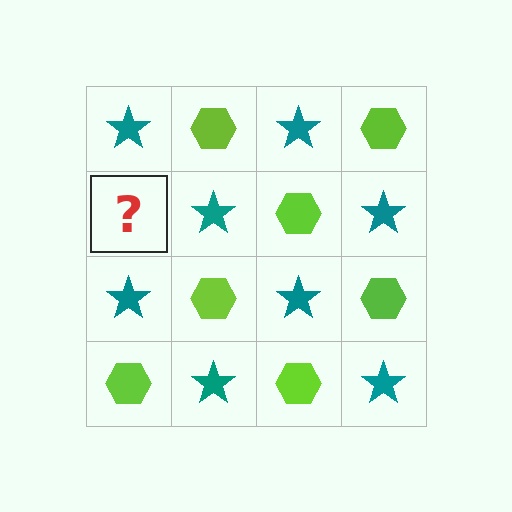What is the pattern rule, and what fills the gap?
The rule is that it alternates teal star and lime hexagon in a checkerboard pattern. The gap should be filled with a lime hexagon.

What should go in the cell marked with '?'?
The missing cell should contain a lime hexagon.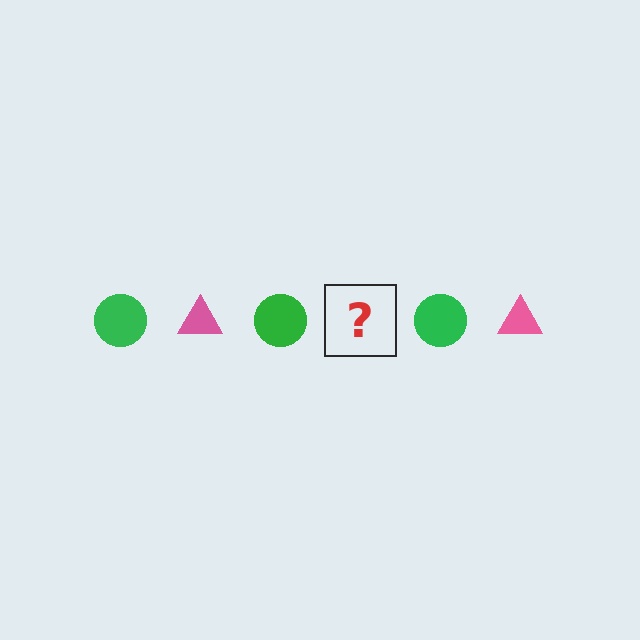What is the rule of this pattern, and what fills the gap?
The rule is that the pattern alternates between green circle and pink triangle. The gap should be filled with a pink triangle.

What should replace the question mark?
The question mark should be replaced with a pink triangle.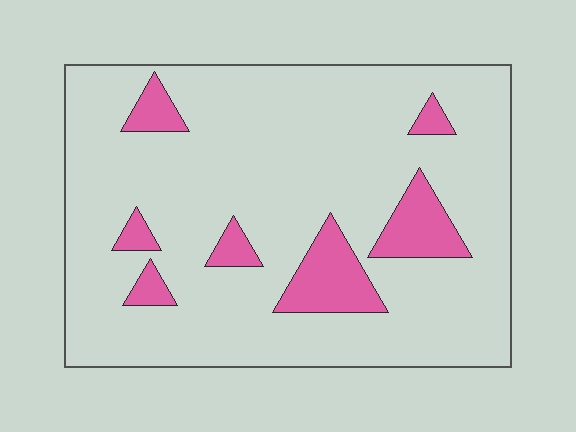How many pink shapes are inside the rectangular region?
7.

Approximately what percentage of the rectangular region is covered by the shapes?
Approximately 15%.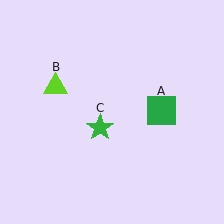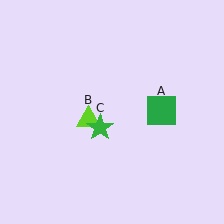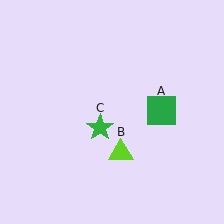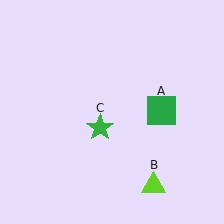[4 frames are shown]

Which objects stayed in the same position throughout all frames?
Green square (object A) and green star (object C) remained stationary.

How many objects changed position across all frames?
1 object changed position: lime triangle (object B).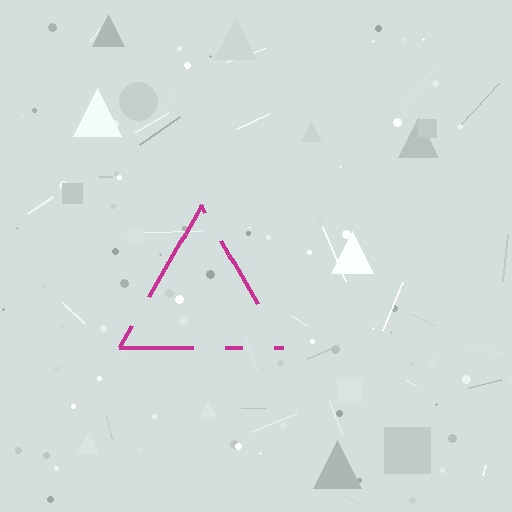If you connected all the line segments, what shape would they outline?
They would outline a triangle.